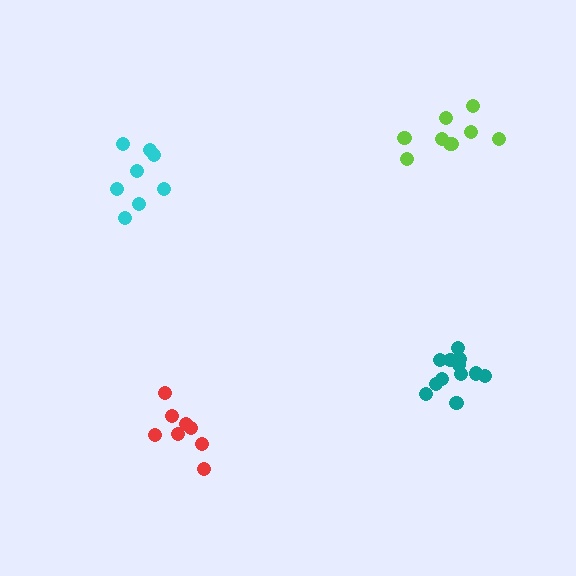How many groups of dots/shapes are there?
There are 4 groups.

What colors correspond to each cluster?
The clusters are colored: red, teal, lime, cyan.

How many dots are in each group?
Group 1: 8 dots, Group 2: 13 dots, Group 3: 9 dots, Group 4: 8 dots (38 total).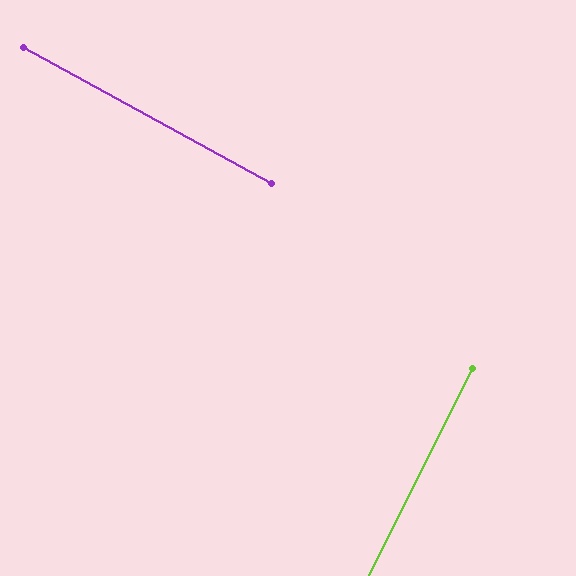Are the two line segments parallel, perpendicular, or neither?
Perpendicular — they meet at approximately 88°.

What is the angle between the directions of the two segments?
Approximately 88 degrees.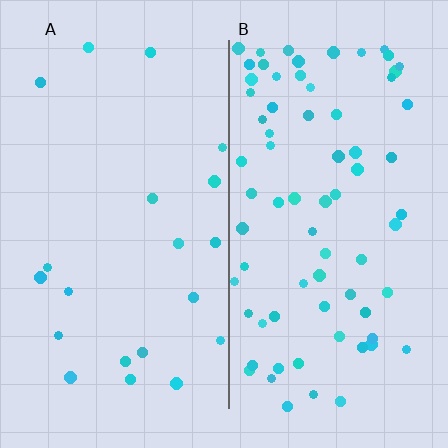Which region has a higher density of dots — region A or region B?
B (the right).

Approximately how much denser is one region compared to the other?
Approximately 3.6× — region B over region A.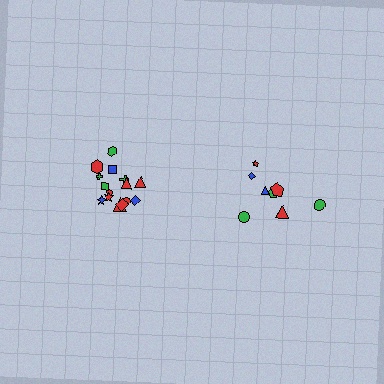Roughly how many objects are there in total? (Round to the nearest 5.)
Roughly 25 objects in total.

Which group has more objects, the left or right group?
The left group.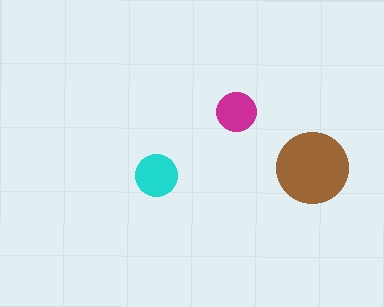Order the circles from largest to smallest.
the brown one, the cyan one, the magenta one.